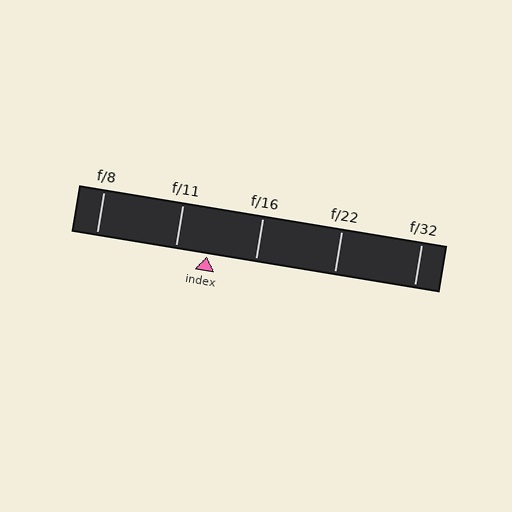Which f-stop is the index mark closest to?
The index mark is closest to f/11.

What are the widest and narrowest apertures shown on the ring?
The widest aperture shown is f/8 and the narrowest is f/32.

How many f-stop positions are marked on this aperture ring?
There are 5 f-stop positions marked.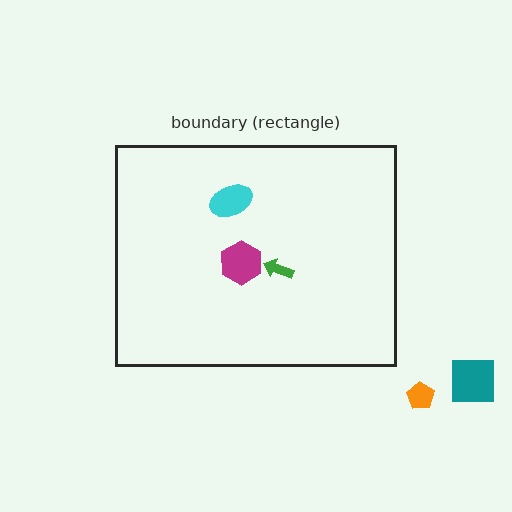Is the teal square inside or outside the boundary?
Outside.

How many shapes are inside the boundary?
3 inside, 2 outside.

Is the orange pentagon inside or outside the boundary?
Outside.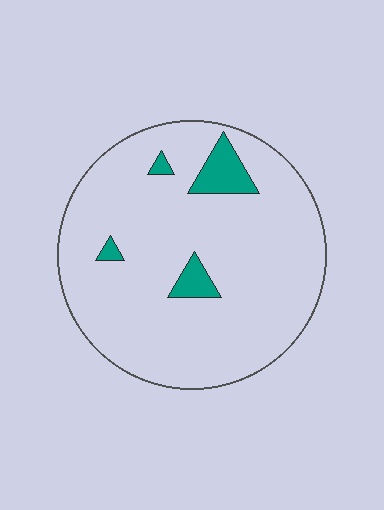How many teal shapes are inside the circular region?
4.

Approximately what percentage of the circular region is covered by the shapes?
Approximately 10%.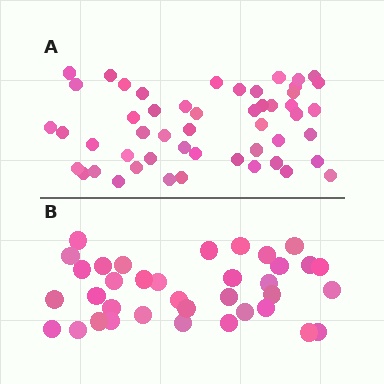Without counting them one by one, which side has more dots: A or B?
Region A (the top region) has more dots.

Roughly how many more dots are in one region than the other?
Region A has approximately 15 more dots than region B.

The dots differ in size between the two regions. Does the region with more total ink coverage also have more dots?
No. Region B has more total ink coverage because its dots are larger, but region A actually contains more individual dots. Total area can be misleading — the number of items is what matters here.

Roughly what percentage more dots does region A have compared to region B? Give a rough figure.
About 40% more.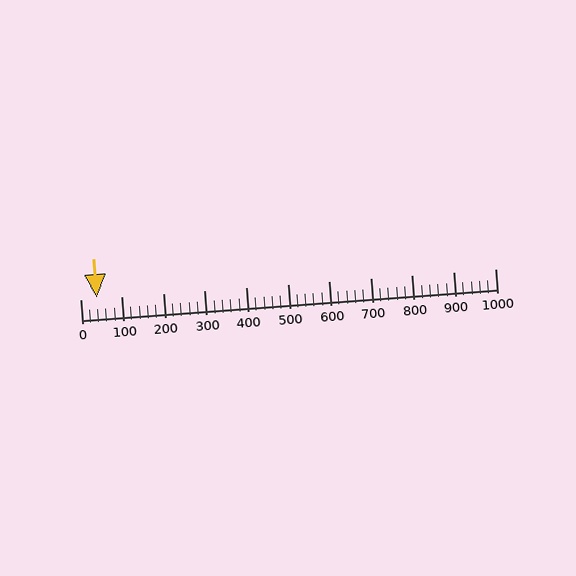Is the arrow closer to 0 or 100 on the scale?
The arrow is closer to 0.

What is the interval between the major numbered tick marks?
The major tick marks are spaced 100 units apart.